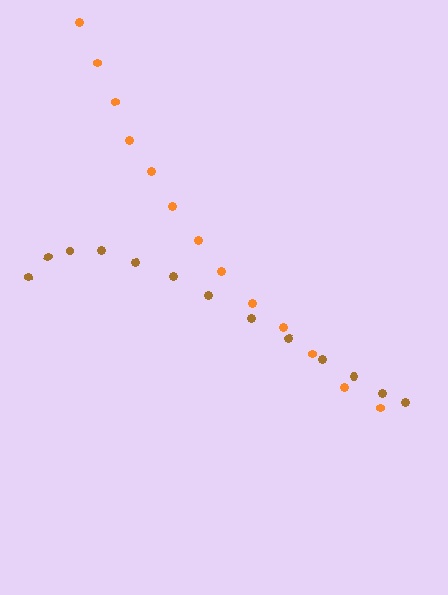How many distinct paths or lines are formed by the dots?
There are 2 distinct paths.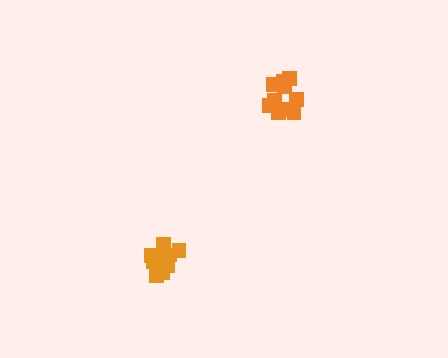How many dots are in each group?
Group 1: 10 dots, Group 2: 10 dots (20 total).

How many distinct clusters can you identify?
There are 2 distinct clusters.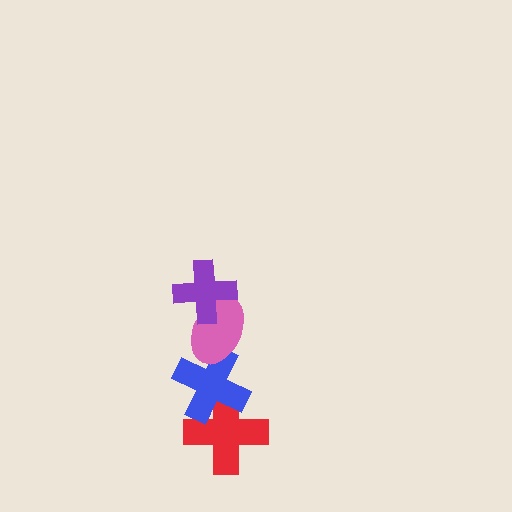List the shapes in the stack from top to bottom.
From top to bottom: the purple cross, the pink ellipse, the blue cross, the red cross.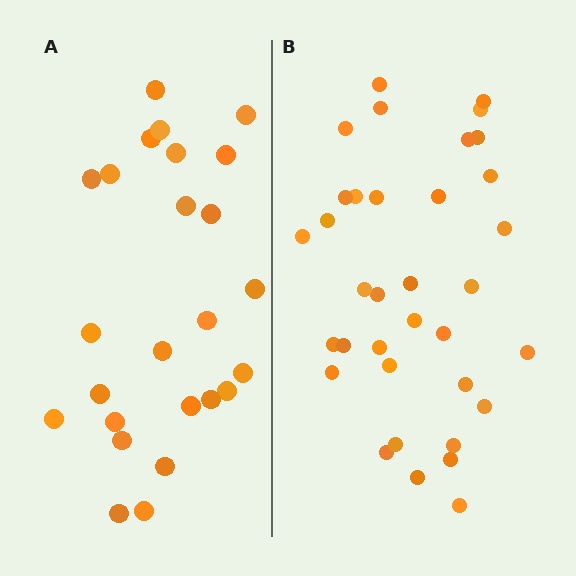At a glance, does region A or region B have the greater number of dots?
Region B (the right region) has more dots.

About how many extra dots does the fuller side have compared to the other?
Region B has roughly 10 or so more dots than region A.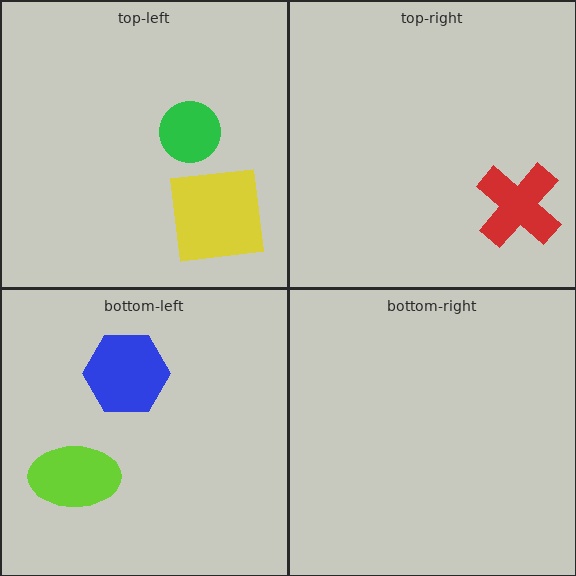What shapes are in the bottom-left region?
The blue hexagon, the lime ellipse.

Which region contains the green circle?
The top-left region.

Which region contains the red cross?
The top-right region.